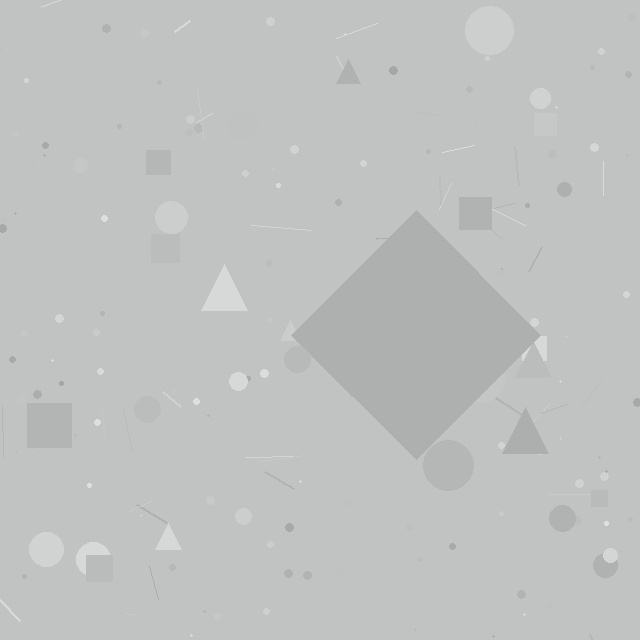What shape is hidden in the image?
A diamond is hidden in the image.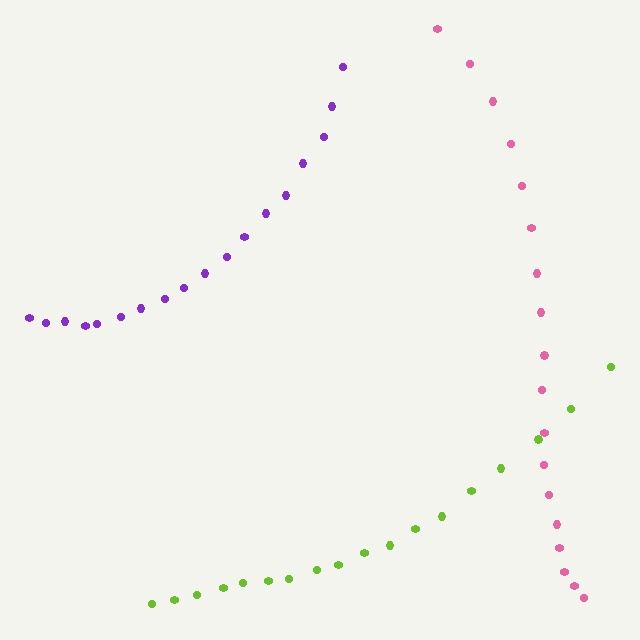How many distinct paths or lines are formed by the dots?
There are 3 distinct paths.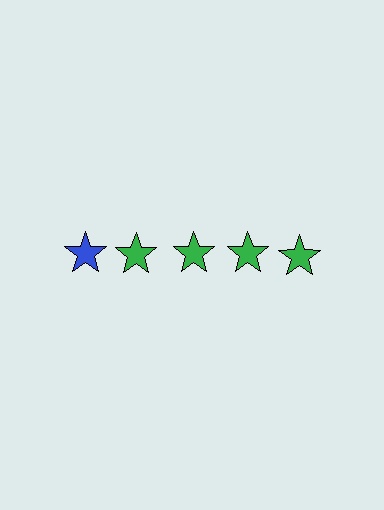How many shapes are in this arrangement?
There are 5 shapes arranged in a grid pattern.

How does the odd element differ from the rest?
It has a different color: blue instead of green.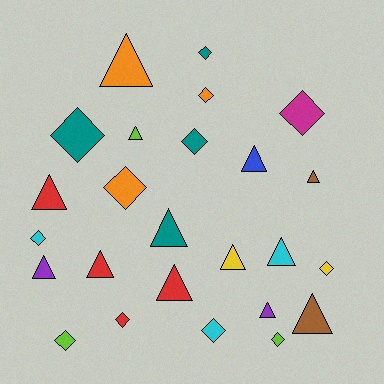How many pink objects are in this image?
There are no pink objects.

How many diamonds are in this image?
There are 12 diamonds.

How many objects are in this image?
There are 25 objects.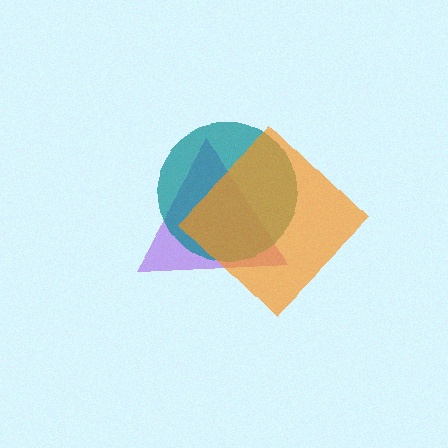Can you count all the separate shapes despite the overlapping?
Yes, there are 3 separate shapes.